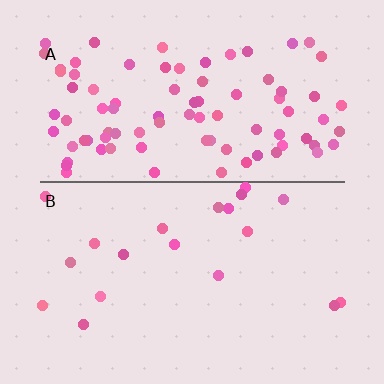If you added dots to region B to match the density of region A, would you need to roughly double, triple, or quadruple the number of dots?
Approximately quadruple.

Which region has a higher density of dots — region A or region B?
A (the top).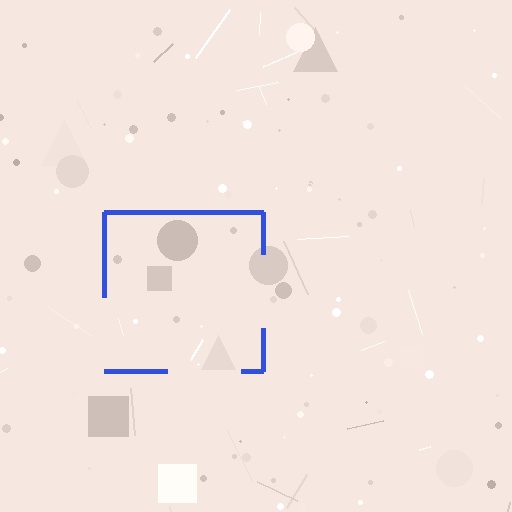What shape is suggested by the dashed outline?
The dashed outline suggests a square.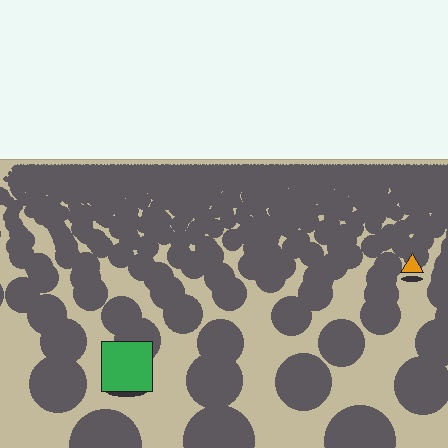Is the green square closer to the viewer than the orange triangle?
Yes. The green square is closer — you can tell from the texture gradient: the ground texture is coarser near it.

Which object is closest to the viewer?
The green square is closest. The texture marks near it are larger and more spread out.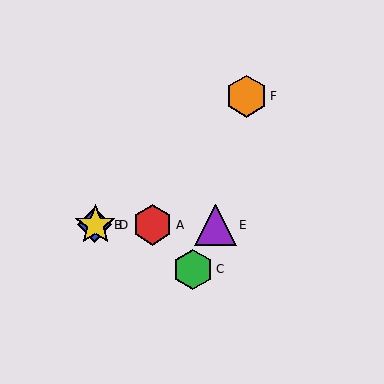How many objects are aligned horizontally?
4 objects (A, B, D, E) are aligned horizontally.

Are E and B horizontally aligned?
Yes, both are at y≈225.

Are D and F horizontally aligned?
No, D is at y≈225 and F is at y≈96.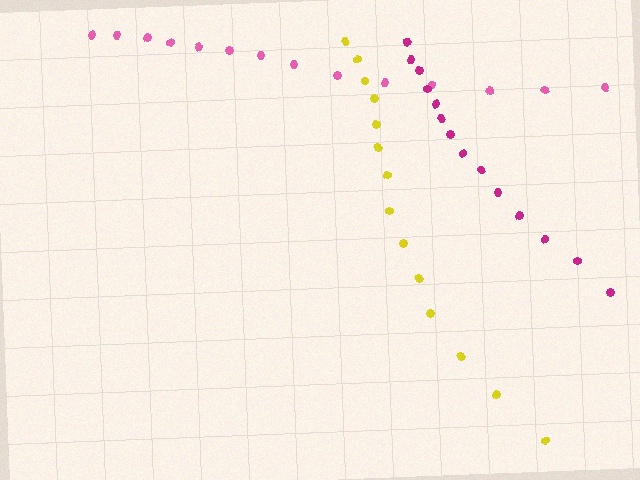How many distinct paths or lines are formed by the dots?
There are 3 distinct paths.